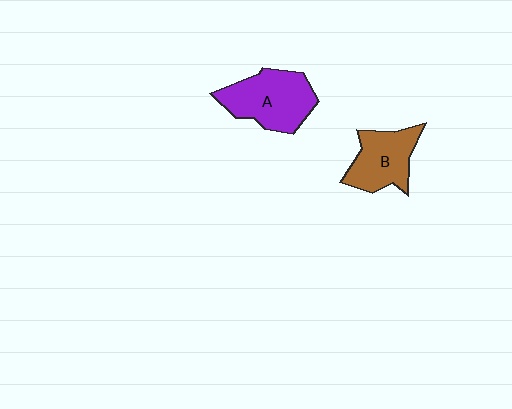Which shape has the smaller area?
Shape B (brown).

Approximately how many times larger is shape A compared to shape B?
Approximately 1.3 times.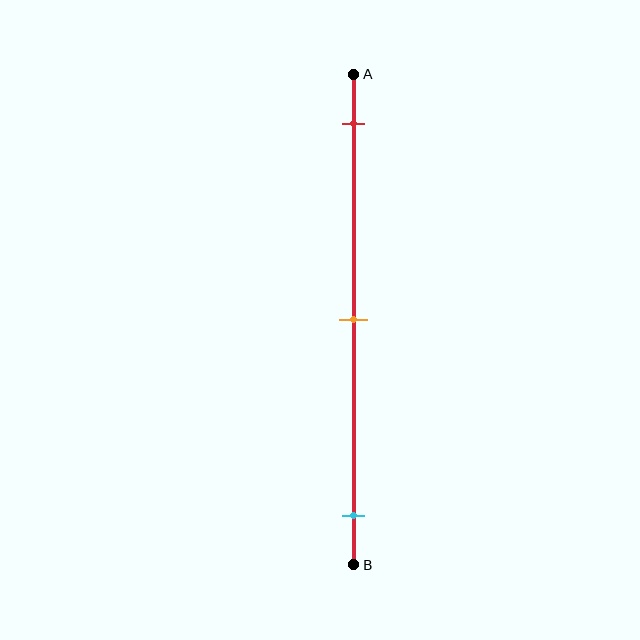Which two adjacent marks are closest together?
The red and orange marks are the closest adjacent pair.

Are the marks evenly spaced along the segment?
Yes, the marks are approximately evenly spaced.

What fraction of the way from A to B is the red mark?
The red mark is approximately 10% (0.1) of the way from A to B.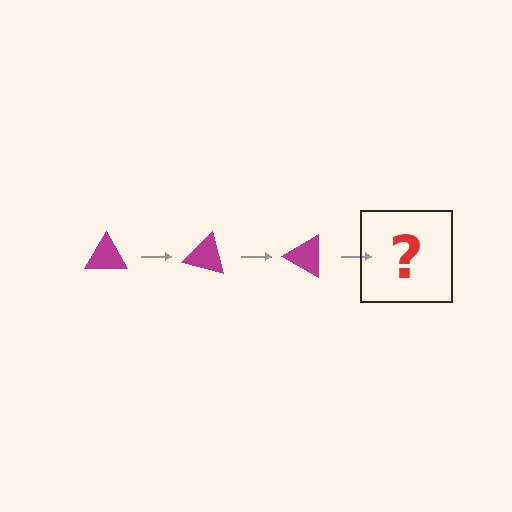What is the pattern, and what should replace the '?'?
The pattern is that the triangle rotates 15 degrees each step. The '?' should be a magenta triangle rotated 45 degrees.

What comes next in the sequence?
The next element should be a magenta triangle rotated 45 degrees.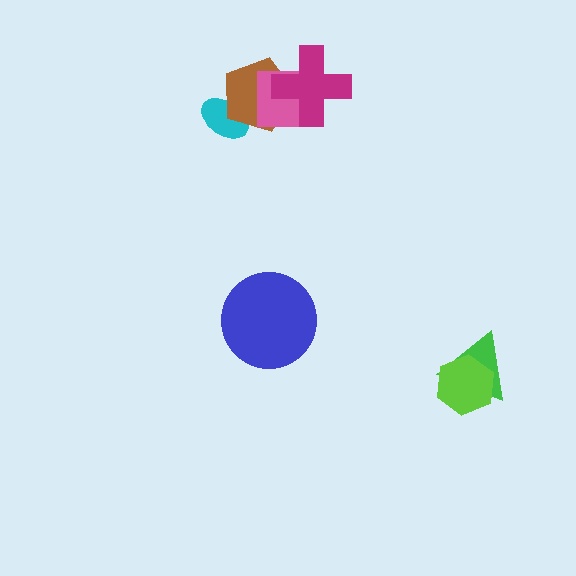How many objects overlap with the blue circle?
0 objects overlap with the blue circle.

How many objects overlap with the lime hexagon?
1 object overlaps with the lime hexagon.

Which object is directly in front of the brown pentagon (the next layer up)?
The pink square is directly in front of the brown pentagon.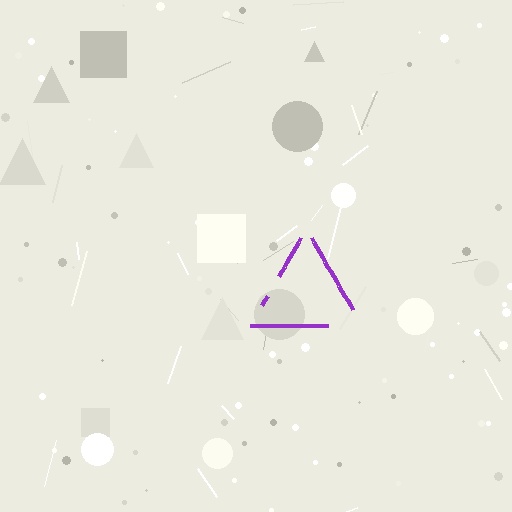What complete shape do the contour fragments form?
The contour fragments form a triangle.